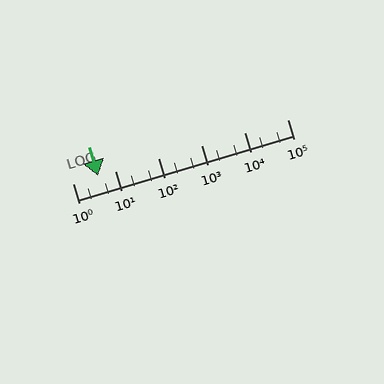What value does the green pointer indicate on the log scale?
The pointer indicates approximately 4.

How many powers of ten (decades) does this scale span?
The scale spans 5 decades, from 1 to 100000.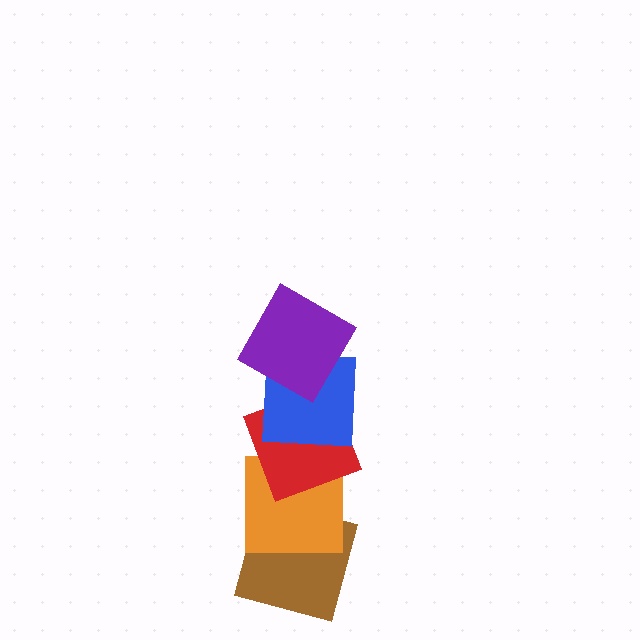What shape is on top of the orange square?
The red square is on top of the orange square.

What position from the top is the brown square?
The brown square is 5th from the top.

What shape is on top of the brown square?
The orange square is on top of the brown square.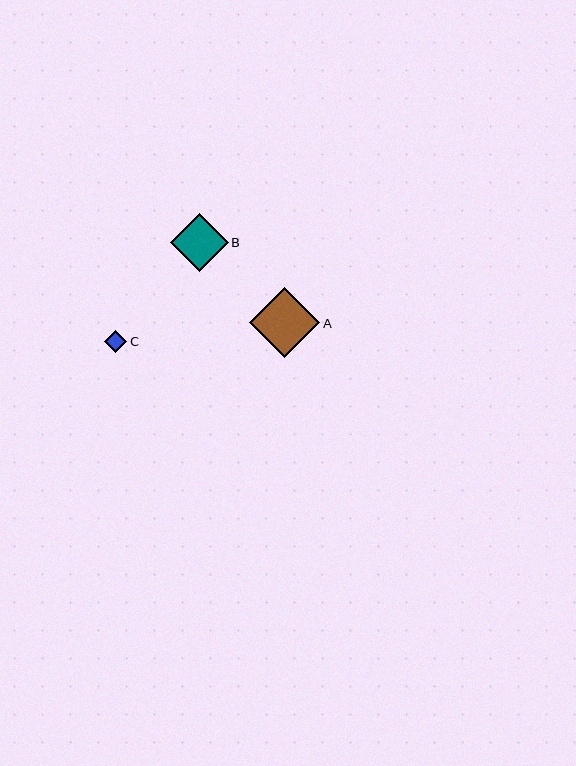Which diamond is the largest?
Diamond A is the largest with a size of approximately 70 pixels.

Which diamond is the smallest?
Diamond C is the smallest with a size of approximately 22 pixels.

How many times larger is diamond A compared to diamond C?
Diamond A is approximately 3.1 times the size of diamond C.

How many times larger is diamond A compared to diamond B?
Diamond A is approximately 1.2 times the size of diamond B.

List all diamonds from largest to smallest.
From largest to smallest: A, B, C.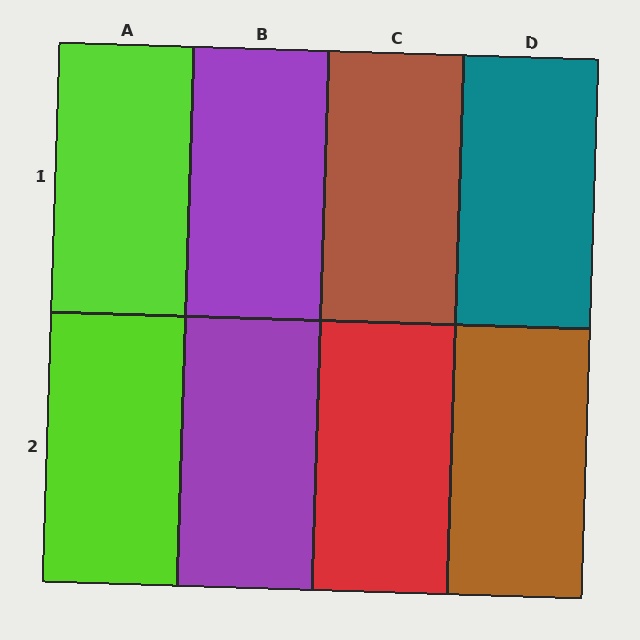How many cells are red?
1 cell is red.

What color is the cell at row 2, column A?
Lime.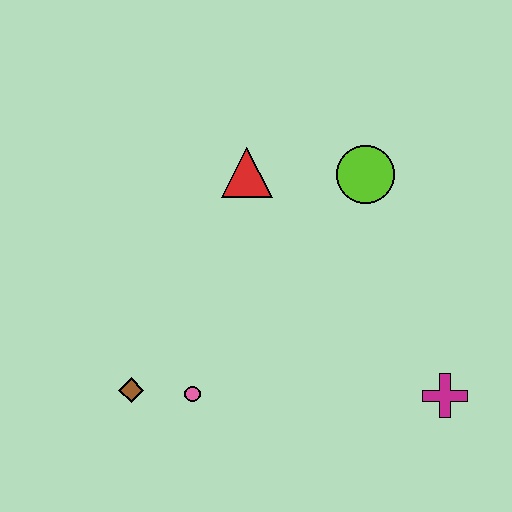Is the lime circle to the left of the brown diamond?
No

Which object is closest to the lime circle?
The red triangle is closest to the lime circle.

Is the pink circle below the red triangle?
Yes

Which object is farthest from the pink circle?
The lime circle is farthest from the pink circle.